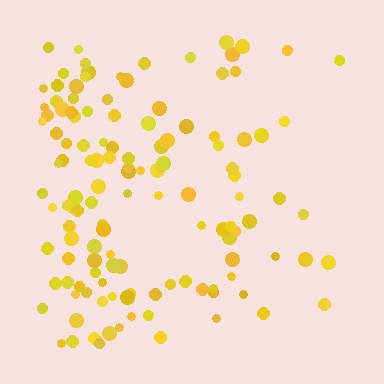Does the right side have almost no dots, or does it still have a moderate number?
Still a moderate number, just noticeably fewer than the left.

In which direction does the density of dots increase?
From right to left, with the left side densest.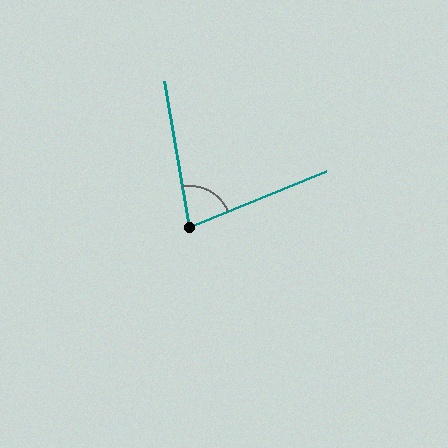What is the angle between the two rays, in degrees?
Approximately 78 degrees.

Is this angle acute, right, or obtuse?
It is acute.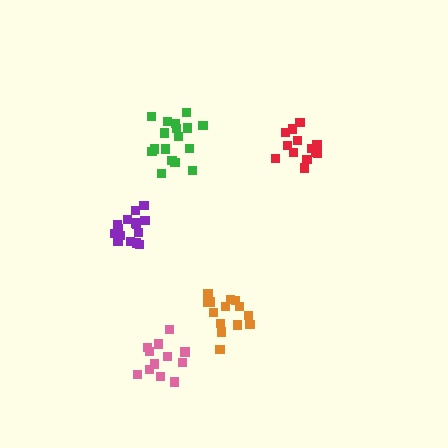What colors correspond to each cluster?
The clusters are colored: purple, red, pink, orange, green.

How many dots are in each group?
Group 1: 17 dots, Group 2: 13 dots, Group 3: 12 dots, Group 4: 14 dots, Group 5: 17 dots (73 total).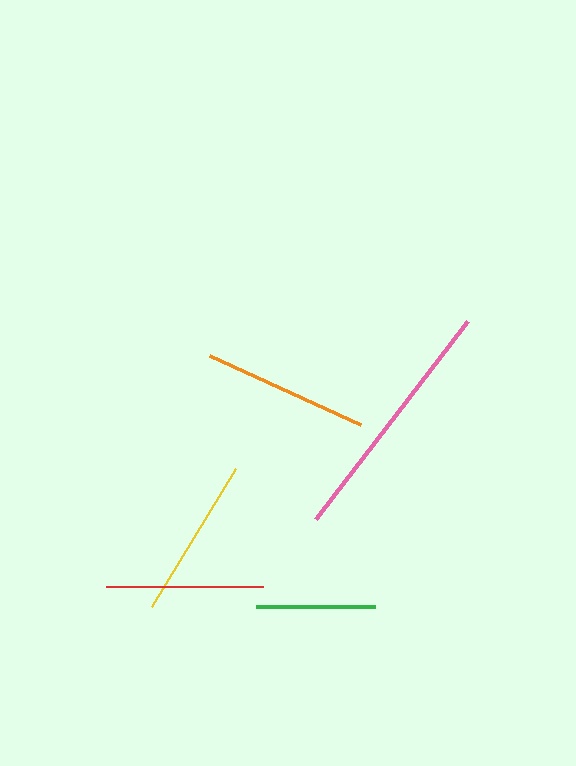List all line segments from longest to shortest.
From longest to shortest: pink, orange, yellow, red, green.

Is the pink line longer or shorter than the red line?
The pink line is longer than the red line.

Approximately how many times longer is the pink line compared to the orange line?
The pink line is approximately 1.5 times the length of the orange line.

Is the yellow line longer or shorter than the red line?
The yellow line is longer than the red line.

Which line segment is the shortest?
The green line is the shortest at approximately 119 pixels.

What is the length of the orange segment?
The orange segment is approximately 166 pixels long.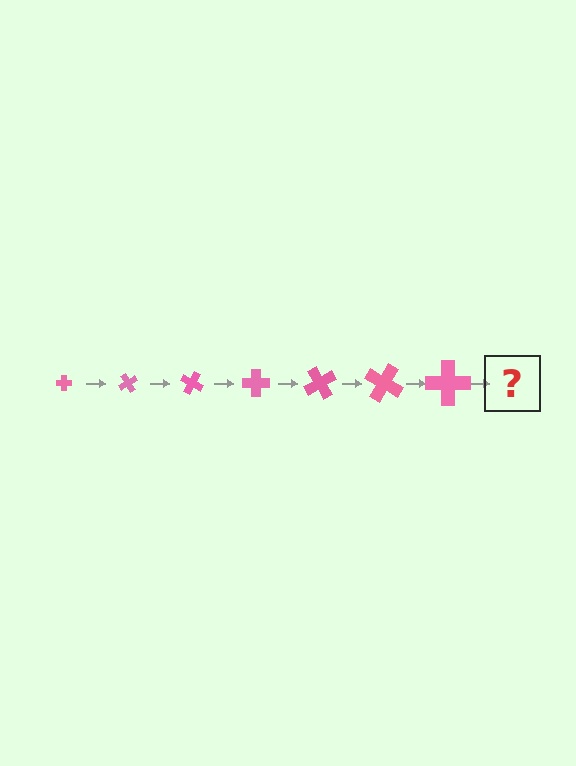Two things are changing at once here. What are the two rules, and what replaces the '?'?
The two rules are that the cross grows larger each step and it rotates 60 degrees each step. The '?' should be a cross, larger than the previous one and rotated 420 degrees from the start.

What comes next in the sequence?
The next element should be a cross, larger than the previous one and rotated 420 degrees from the start.